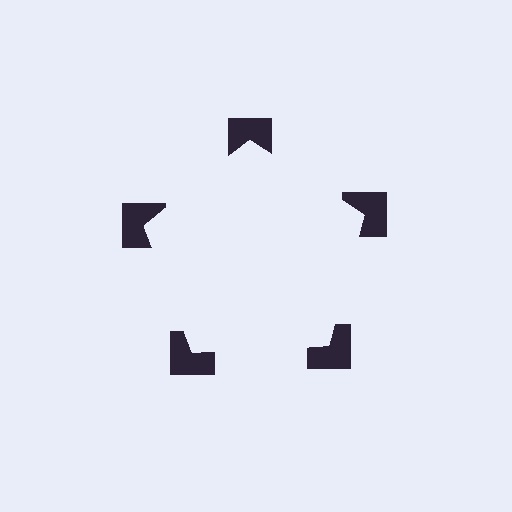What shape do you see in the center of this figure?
An illusory pentagon — its edges are inferred from the aligned wedge cuts in the notched squares, not physically drawn.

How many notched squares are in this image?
There are 5 — one at each vertex of the illusory pentagon.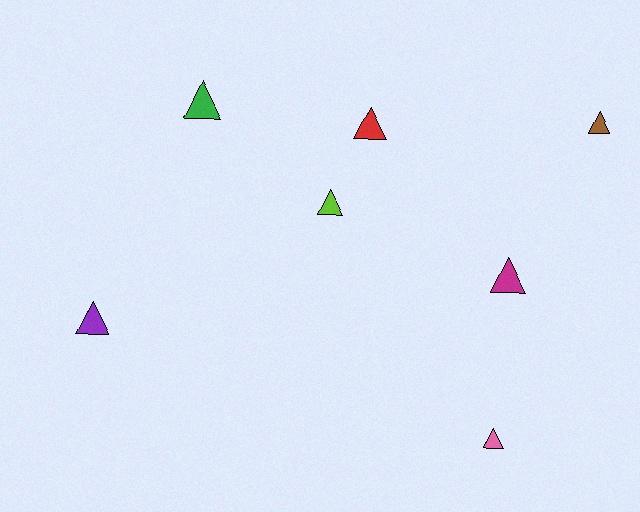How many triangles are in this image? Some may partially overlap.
There are 7 triangles.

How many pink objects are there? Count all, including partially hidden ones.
There is 1 pink object.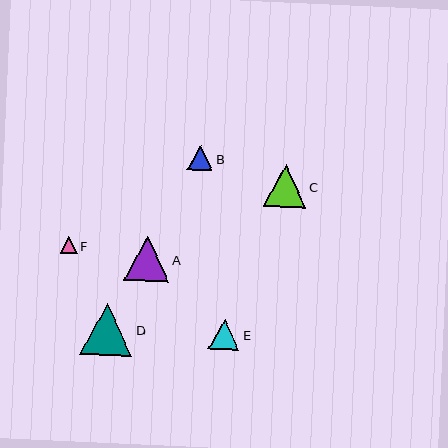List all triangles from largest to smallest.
From largest to smallest: D, A, C, E, B, F.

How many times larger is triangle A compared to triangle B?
Triangle A is approximately 1.8 times the size of triangle B.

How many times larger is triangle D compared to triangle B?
Triangle D is approximately 2.1 times the size of triangle B.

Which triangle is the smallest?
Triangle F is the smallest with a size of approximately 17 pixels.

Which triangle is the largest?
Triangle D is the largest with a size of approximately 52 pixels.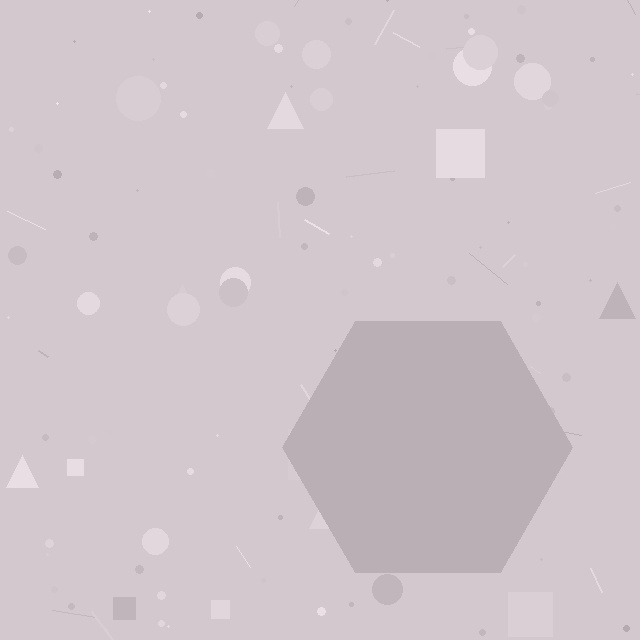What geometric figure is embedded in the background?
A hexagon is embedded in the background.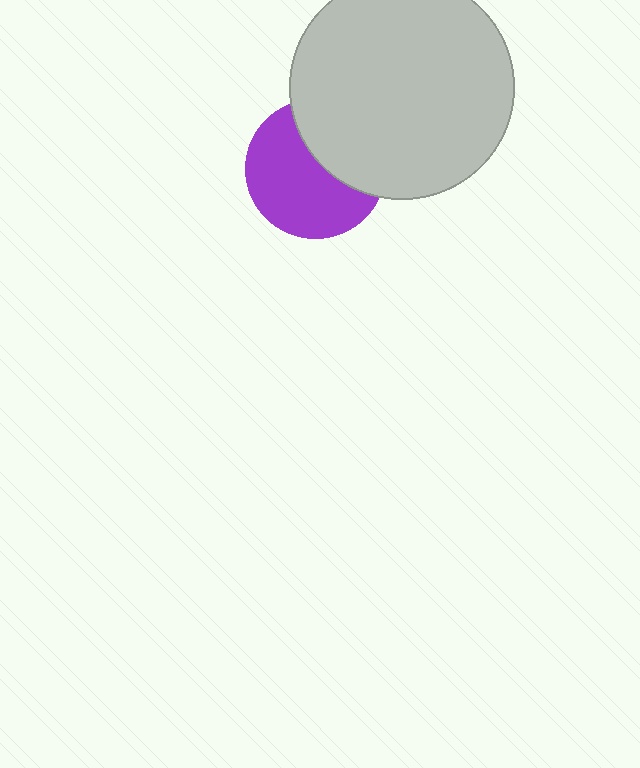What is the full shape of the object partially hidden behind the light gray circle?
The partially hidden object is a purple circle.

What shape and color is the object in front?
The object in front is a light gray circle.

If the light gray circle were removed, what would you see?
You would see the complete purple circle.